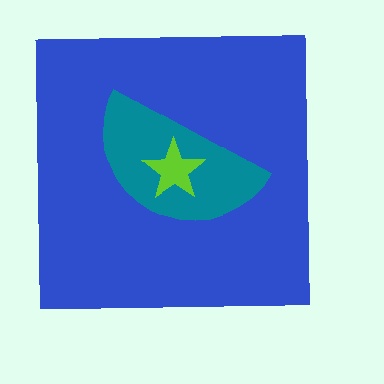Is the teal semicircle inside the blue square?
Yes.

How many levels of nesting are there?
3.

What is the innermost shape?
The lime star.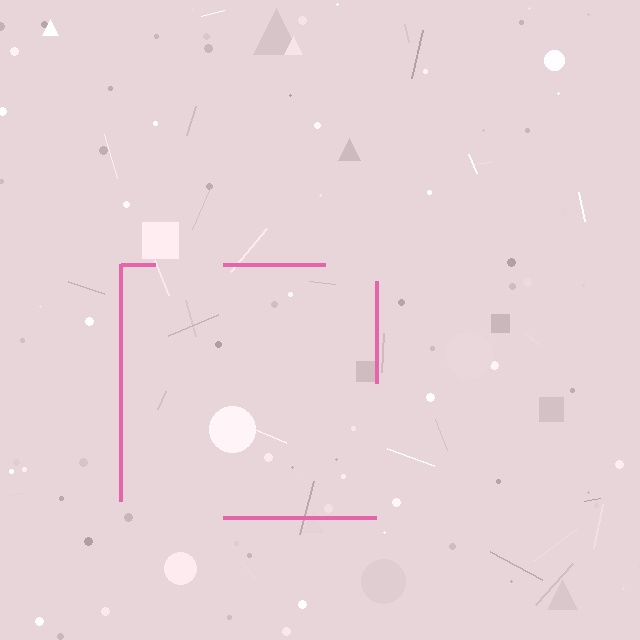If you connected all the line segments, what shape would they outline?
They would outline a square.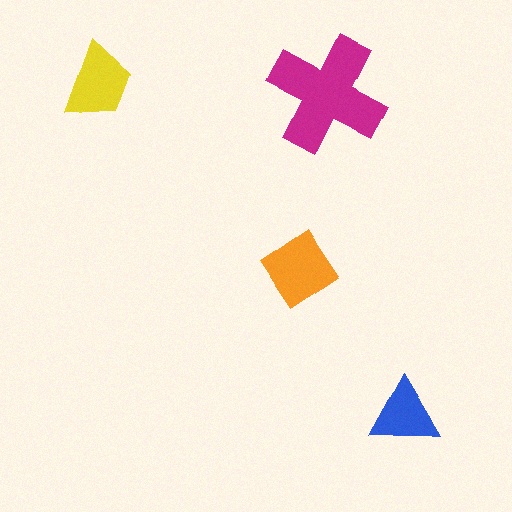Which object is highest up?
The yellow trapezoid is topmost.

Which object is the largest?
The magenta cross.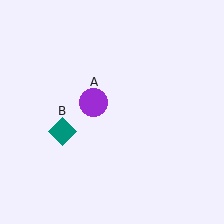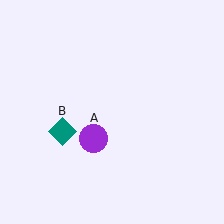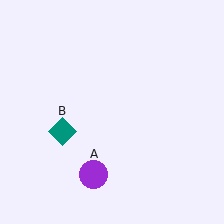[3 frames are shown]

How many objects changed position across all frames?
1 object changed position: purple circle (object A).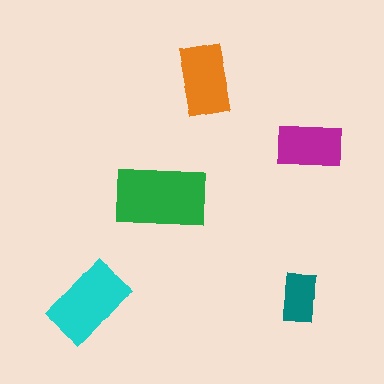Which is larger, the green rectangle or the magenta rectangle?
The green one.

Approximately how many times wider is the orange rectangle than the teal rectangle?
About 1.5 times wider.